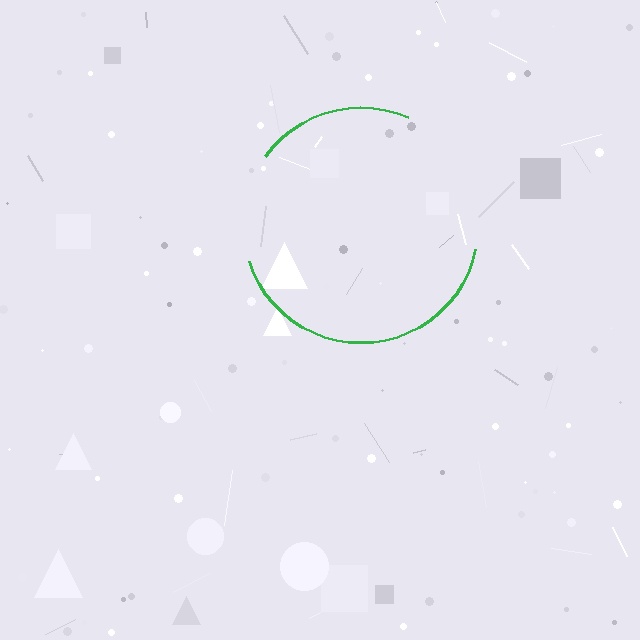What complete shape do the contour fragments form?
The contour fragments form a circle.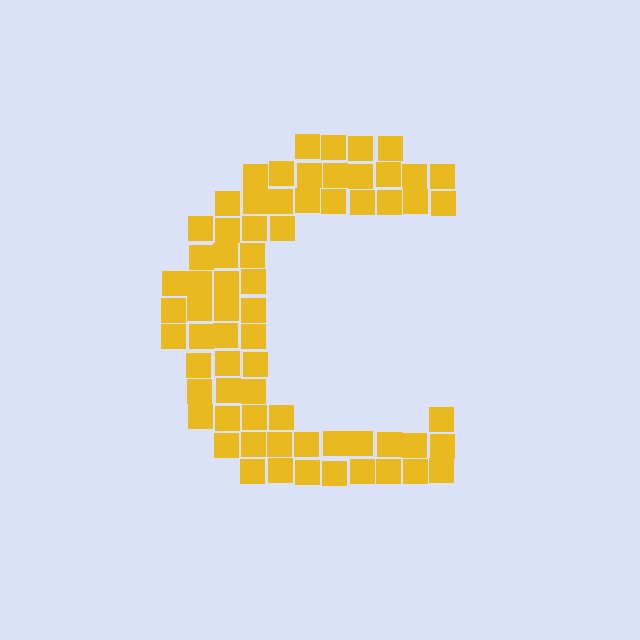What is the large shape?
The large shape is the letter C.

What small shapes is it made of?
It is made of small squares.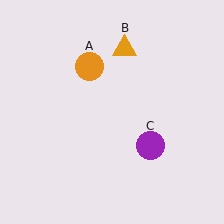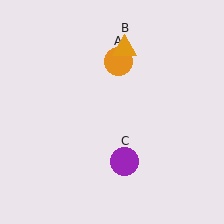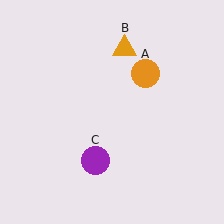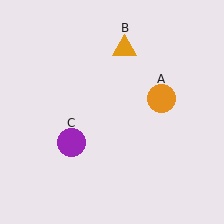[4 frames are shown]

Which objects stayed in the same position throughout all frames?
Orange triangle (object B) remained stationary.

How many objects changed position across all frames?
2 objects changed position: orange circle (object A), purple circle (object C).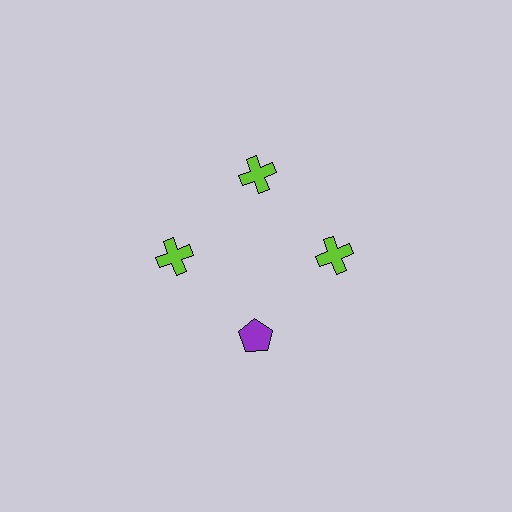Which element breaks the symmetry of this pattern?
The purple pentagon at roughly the 6 o'clock position breaks the symmetry. All other shapes are lime crosses.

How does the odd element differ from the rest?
It differs in both color (purple instead of lime) and shape (pentagon instead of cross).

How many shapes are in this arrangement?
There are 4 shapes arranged in a ring pattern.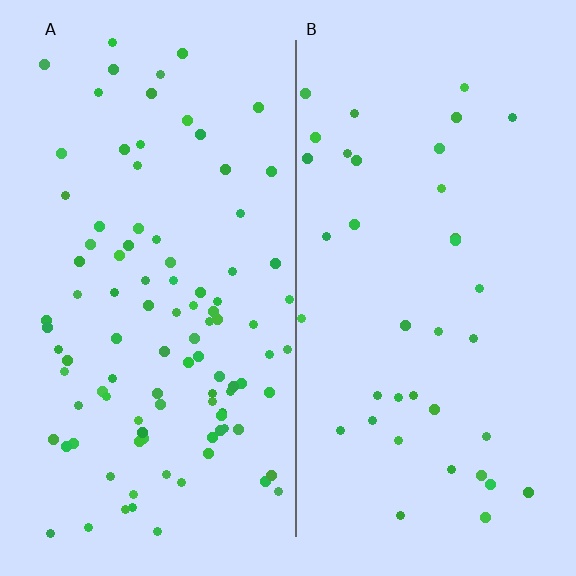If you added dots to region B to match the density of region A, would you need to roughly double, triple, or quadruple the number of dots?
Approximately triple.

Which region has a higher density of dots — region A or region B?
A (the left).